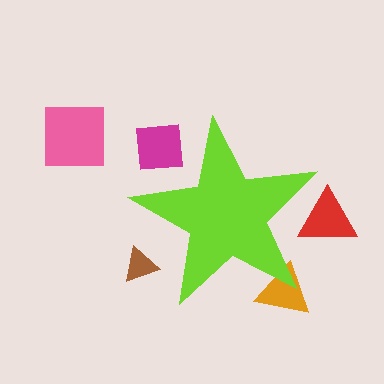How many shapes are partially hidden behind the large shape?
4 shapes are partially hidden.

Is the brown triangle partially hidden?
Yes, the brown triangle is partially hidden behind the lime star.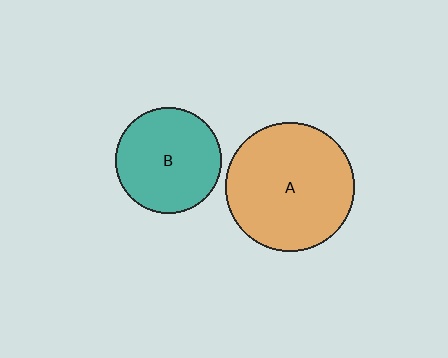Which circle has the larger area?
Circle A (orange).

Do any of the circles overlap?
No, none of the circles overlap.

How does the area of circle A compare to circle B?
Approximately 1.5 times.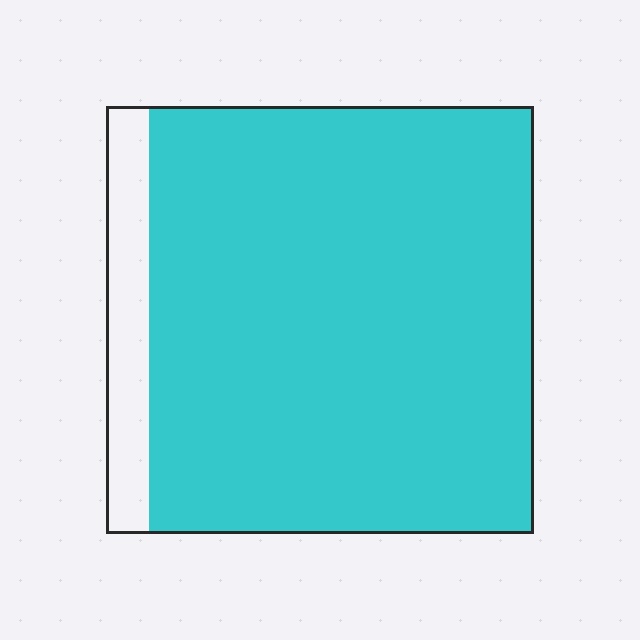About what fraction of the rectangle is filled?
About nine tenths (9/10).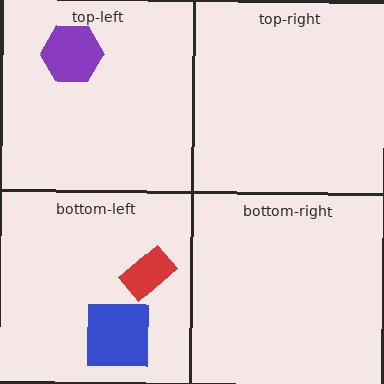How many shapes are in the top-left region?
1.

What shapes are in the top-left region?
The purple hexagon.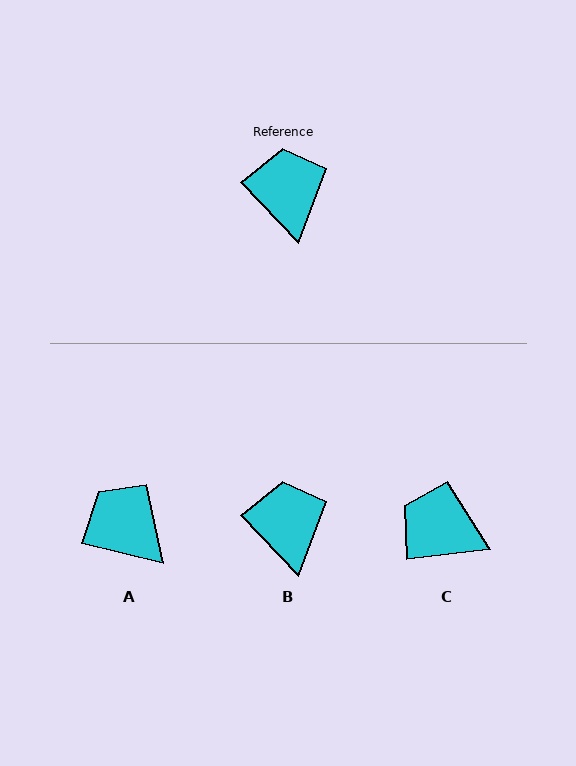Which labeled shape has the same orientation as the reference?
B.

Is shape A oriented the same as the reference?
No, it is off by about 33 degrees.